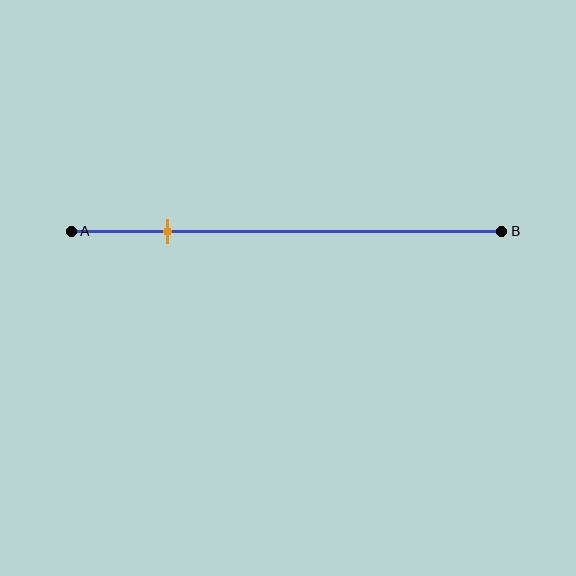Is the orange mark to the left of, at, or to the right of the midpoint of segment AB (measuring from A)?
The orange mark is to the left of the midpoint of segment AB.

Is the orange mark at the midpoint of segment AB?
No, the mark is at about 20% from A, not at the 50% midpoint.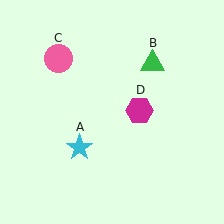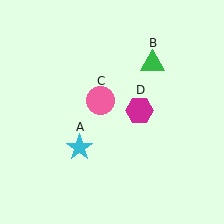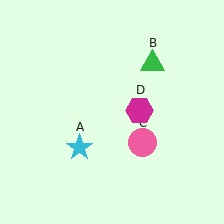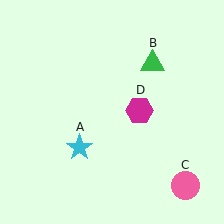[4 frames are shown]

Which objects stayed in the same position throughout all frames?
Cyan star (object A) and green triangle (object B) and magenta hexagon (object D) remained stationary.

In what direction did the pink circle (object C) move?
The pink circle (object C) moved down and to the right.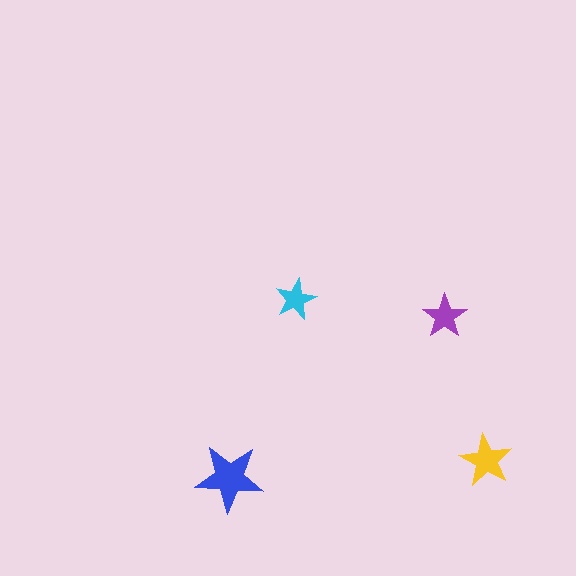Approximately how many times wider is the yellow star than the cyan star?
About 1.5 times wider.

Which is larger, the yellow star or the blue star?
The blue one.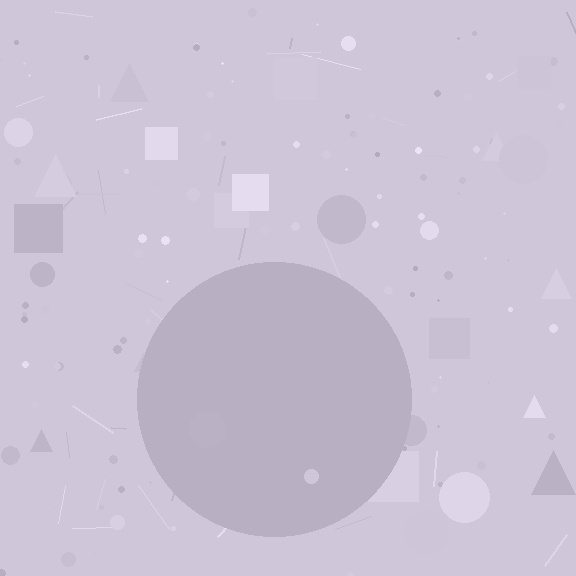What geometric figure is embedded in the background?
A circle is embedded in the background.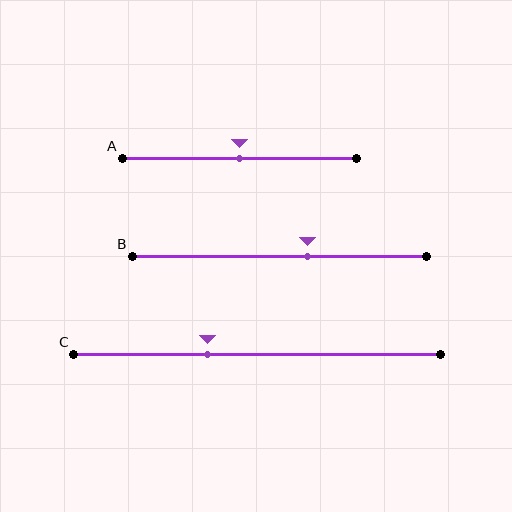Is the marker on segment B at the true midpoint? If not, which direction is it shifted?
No, the marker on segment B is shifted to the right by about 10% of the segment length.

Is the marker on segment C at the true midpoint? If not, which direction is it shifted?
No, the marker on segment C is shifted to the left by about 14% of the segment length.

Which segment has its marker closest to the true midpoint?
Segment A has its marker closest to the true midpoint.